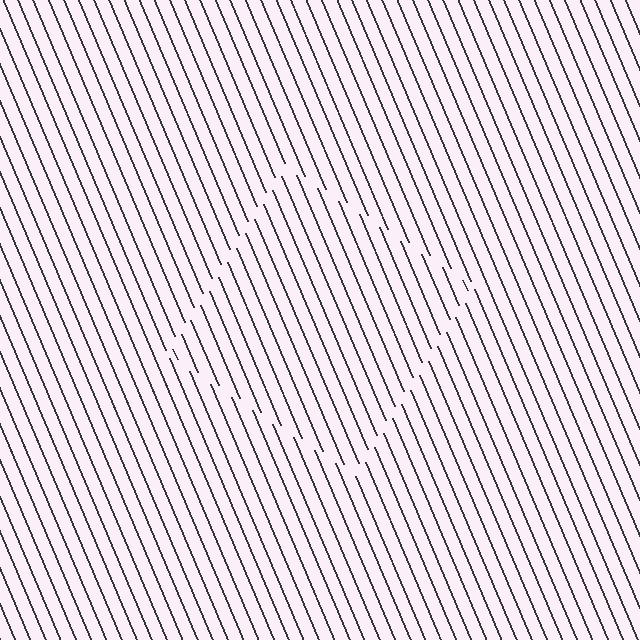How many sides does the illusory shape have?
4 sides — the line-ends trace a square.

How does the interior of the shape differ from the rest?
The interior of the shape contains the same grating, shifted by half a period — the contour is defined by the phase discontinuity where line-ends from the inner and outer gratings abut.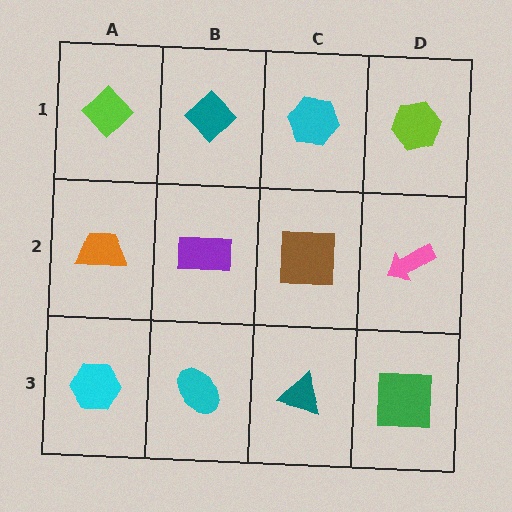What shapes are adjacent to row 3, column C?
A brown square (row 2, column C), a cyan ellipse (row 3, column B), a green square (row 3, column D).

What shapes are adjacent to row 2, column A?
A lime diamond (row 1, column A), a cyan hexagon (row 3, column A), a purple rectangle (row 2, column B).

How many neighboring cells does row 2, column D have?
3.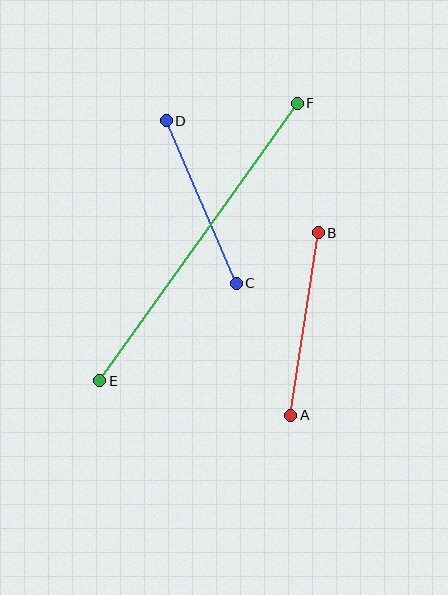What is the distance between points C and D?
The distance is approximately 177 pixels.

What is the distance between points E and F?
The distance is approximately 340 pixels.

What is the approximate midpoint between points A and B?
The midpoint is at approximately (304, 324) pixels.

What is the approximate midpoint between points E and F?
The midpoint is at approximately (199, 242) pixels.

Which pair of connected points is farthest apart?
Points E and F are farthest apart.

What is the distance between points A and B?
The distance is approximately 185 pixels.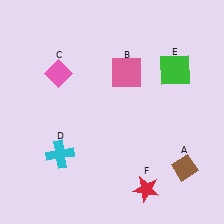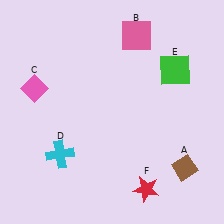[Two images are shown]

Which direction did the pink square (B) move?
The pink square (B) moved up.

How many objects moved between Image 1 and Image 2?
2 objects moved between the two images.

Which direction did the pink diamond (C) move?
The pink diamond (C) moved left.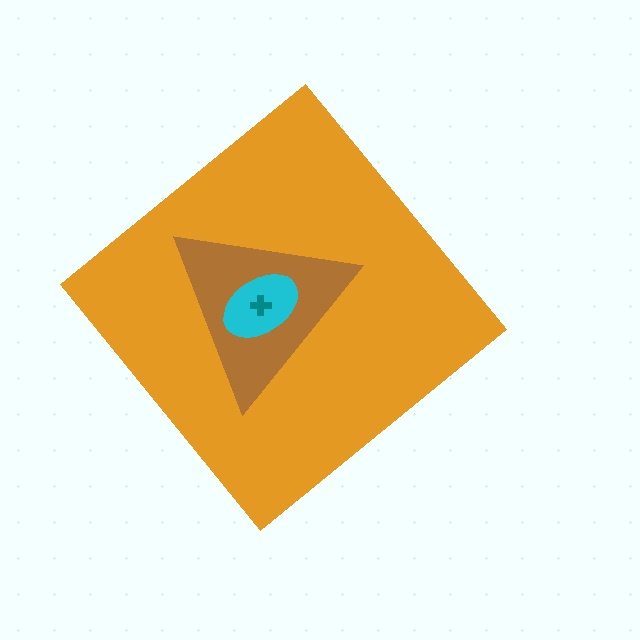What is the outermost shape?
The orange diamond.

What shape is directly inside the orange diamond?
The brown triangle.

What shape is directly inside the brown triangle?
The cyan ellipse.